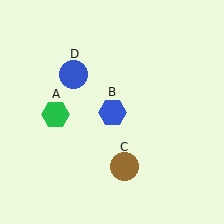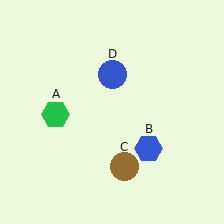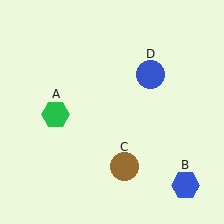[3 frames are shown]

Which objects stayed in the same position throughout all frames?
Green hexagon (object A) and brown circle (object C) remained stationary.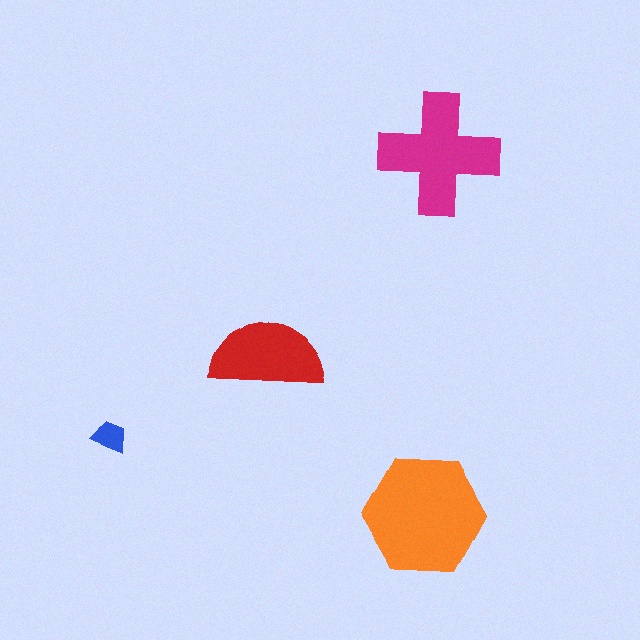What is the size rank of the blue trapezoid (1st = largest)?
4th.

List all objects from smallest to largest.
The blue trapezoid, the red semicircle, the magenta cross, the orange hexagon.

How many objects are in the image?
There are 4 objects in the image.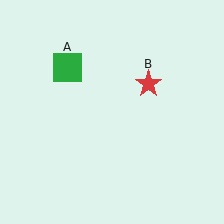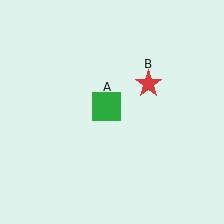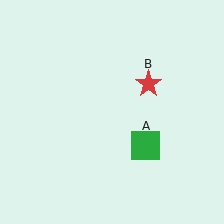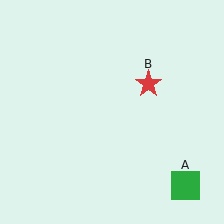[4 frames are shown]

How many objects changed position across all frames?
1 object changed position: green square (object A).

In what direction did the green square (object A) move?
The green square (object A) moved down and to the right.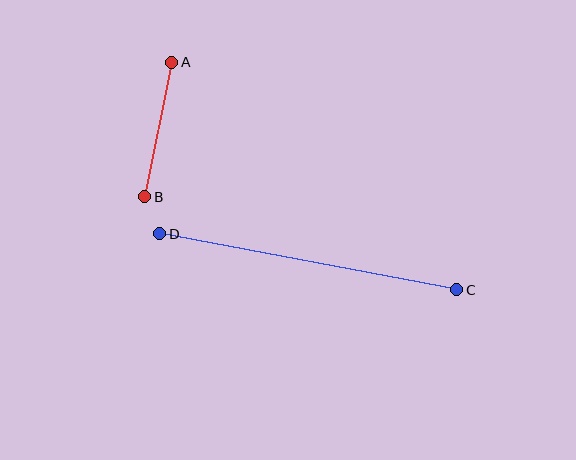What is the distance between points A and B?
The distance is approximately 137 pixels.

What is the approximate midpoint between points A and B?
The midpoint is at approximately (158, 129) pixels.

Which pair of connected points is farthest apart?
Points C and D are farthest apart.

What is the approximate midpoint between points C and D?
The midpoint is at approximately (308, 262) pixels.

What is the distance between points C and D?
The distance is approximately 302 pixels.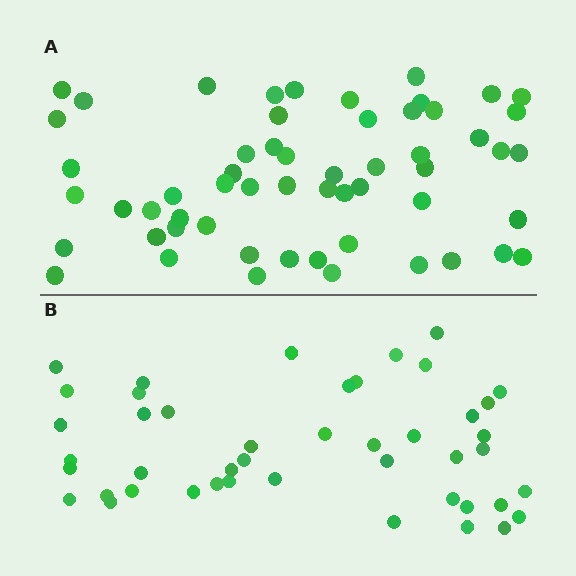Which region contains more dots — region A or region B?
Region A (the top region) has more dots.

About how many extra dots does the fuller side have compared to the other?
Region A has roughly 12 or so more dots than region B.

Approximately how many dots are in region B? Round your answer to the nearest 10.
About 40 dots. (The exact count is 45, which rounds to 40.)